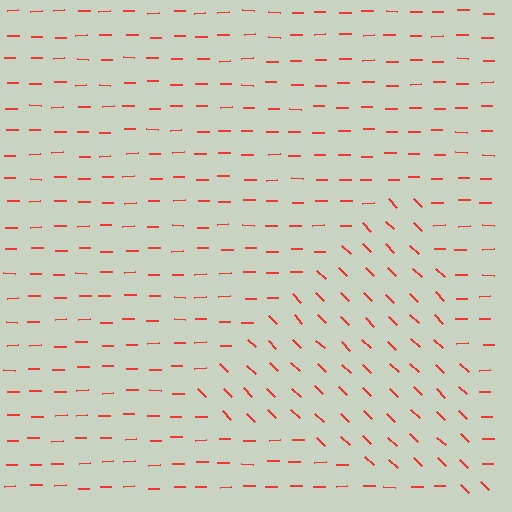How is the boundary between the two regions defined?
The boundary is defined purely by a change in line orientation (approximately 45 degrees difference). All lines are the same color and thickness.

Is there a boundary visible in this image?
Yes, there is a texture boundary formed by a change in line orientation.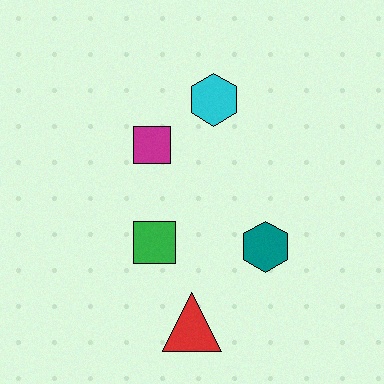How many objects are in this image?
There are 5 objects.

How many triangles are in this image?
There is 1 triangle.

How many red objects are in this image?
There is 1 red object.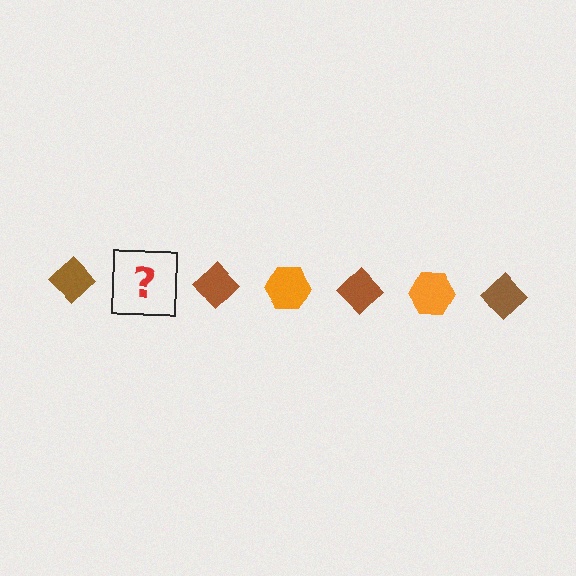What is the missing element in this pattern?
The missing element is an orange hexagon.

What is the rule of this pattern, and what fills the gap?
The rule is that the pattern alternates between brown diamond and orange hexagon. The gap should be filled with an orange hexagon.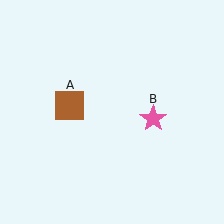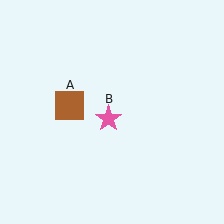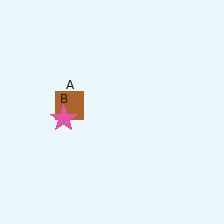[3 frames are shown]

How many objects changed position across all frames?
1 object changed position: pink star (object B).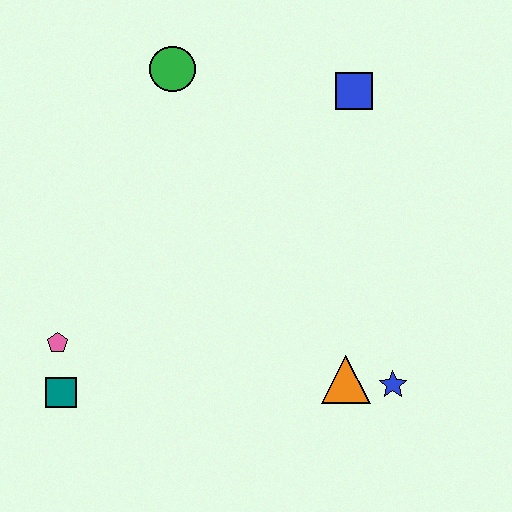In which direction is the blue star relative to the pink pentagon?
The blue star is to the right of the pink pentagon.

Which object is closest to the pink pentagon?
The teal square is closest to the pink pentagon.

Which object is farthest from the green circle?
The blue star is farthest from the green circle.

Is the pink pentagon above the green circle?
No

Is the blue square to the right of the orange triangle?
Yes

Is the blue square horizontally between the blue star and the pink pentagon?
Yes